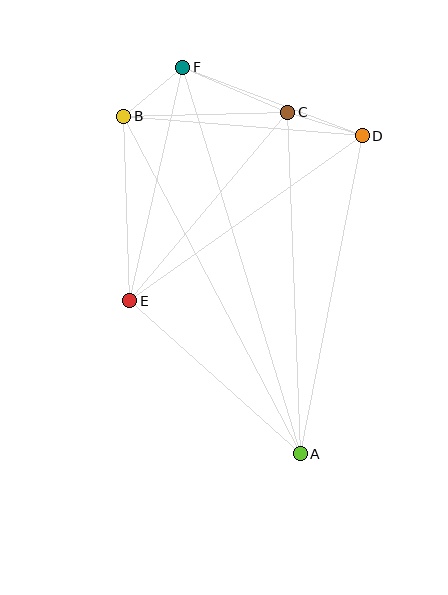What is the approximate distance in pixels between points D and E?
The distance between D and E is approximately 285 pixels.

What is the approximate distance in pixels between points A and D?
The distance between A and D is approximately 324 pixels.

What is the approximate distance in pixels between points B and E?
The distance between B and E is approximately 185 pixels.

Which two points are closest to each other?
Points B and F are closest to each other.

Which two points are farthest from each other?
Points A and F are farthest from each other.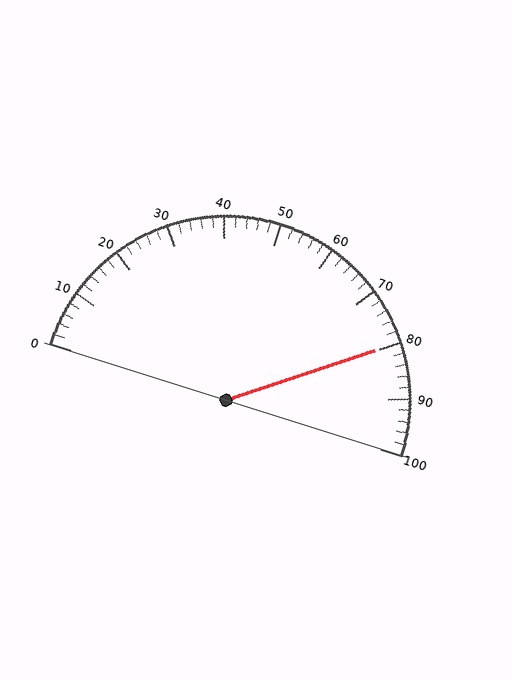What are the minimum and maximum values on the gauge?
The gauge ranges from 0 to 100.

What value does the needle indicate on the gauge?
The needle indicates approximately 80.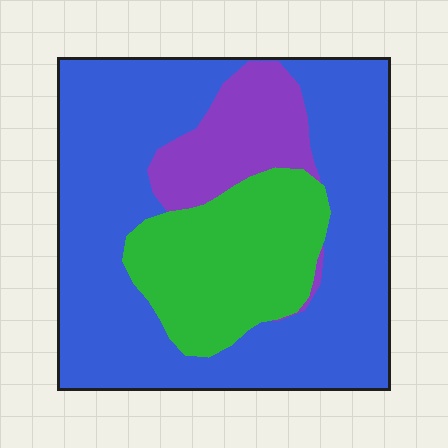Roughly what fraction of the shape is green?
Green covers 23% of the shape.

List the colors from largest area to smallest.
From largest to smallest: blue, green, purple.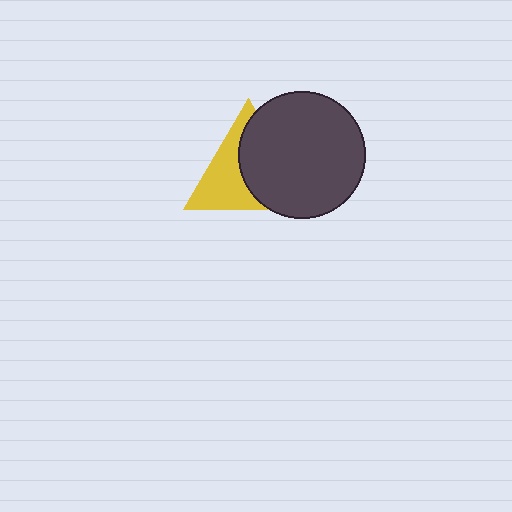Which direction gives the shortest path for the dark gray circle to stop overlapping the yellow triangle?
Moving right gives the shortest separation.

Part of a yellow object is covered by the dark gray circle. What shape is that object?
It is a triangle.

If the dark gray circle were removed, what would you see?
You would see the complete yellow triangle.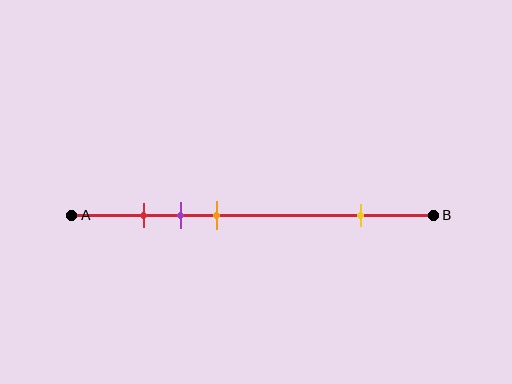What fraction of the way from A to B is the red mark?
The red mark is approximately 20% (0.2) of the way from A to B.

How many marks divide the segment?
There are 4 marks dividing the segment.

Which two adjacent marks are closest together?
The red and purple marks are the closest adjacent pair.